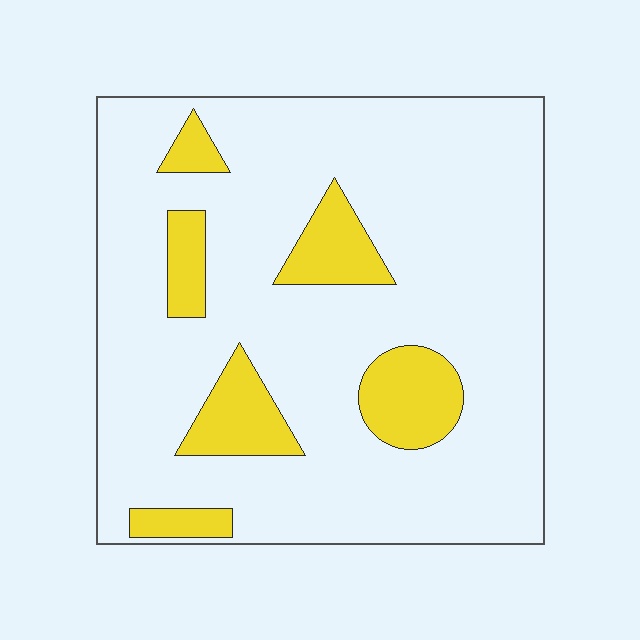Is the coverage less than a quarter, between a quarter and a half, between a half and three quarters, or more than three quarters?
Less than a quarter.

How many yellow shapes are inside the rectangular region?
6.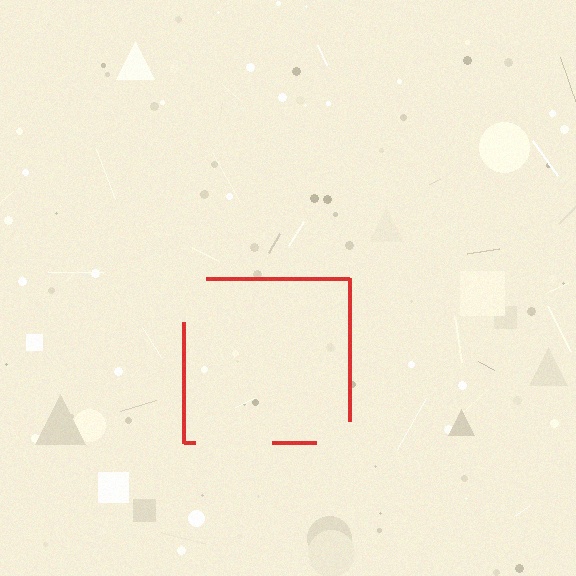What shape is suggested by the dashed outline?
The dashed outline suggests a square.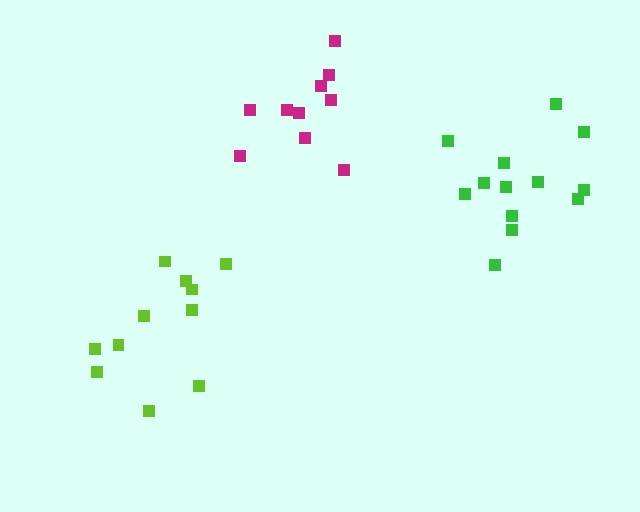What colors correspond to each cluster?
The clusters are colored: green, magenta, lime.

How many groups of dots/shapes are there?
There are 3 groups.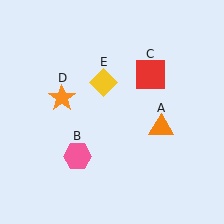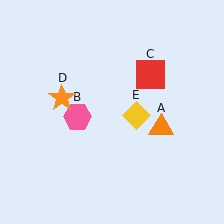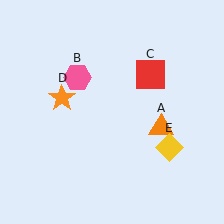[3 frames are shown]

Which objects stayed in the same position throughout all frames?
Orange triangle (object A) and red square (object C) and orange star (object D) remained stationary.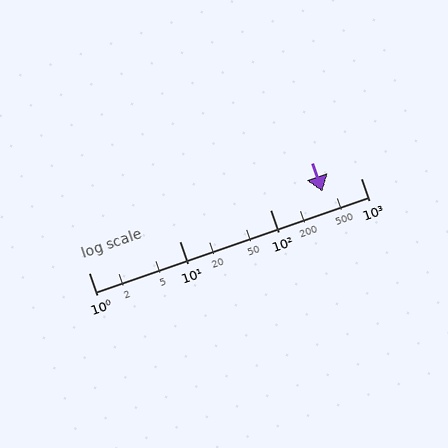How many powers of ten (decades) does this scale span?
The scale spans 3 decades, from 1 to 1000.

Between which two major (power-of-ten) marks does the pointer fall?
The pointer is between 100 and 1000.